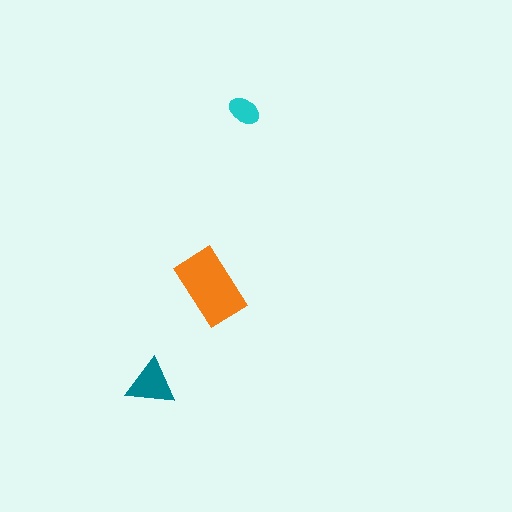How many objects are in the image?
There are 3 objects in the image.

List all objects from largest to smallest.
The orange rectangle, the teal triangle, the cyan ellipse.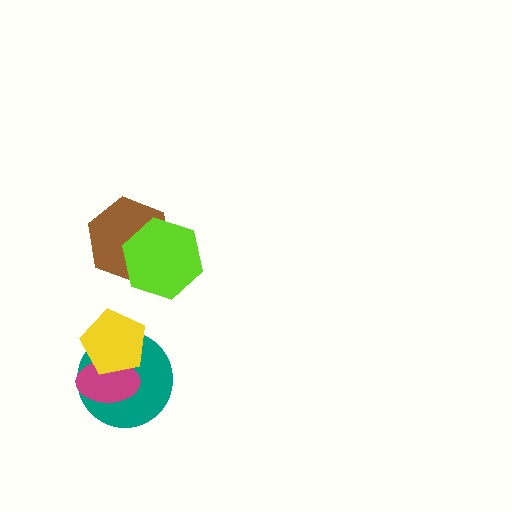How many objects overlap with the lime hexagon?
1 object overlaps with the lime hexagon.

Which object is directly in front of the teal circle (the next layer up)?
The magenta ellipse is directly in front of the teal circle.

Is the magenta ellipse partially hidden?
Yes, it is partially covered by another shape.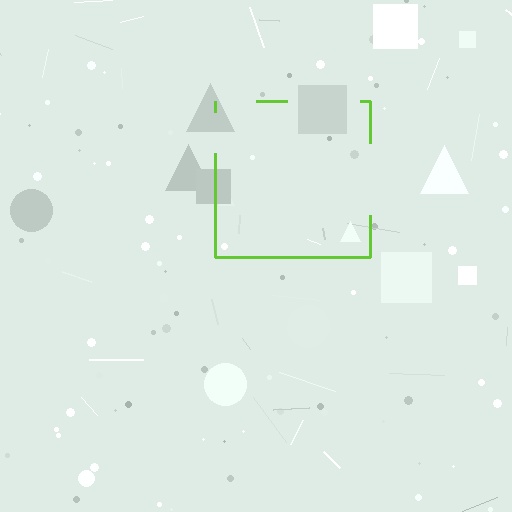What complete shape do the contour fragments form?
The contour fragments form a square.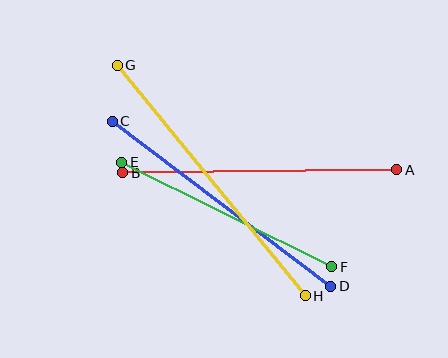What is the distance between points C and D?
The distance is approximately 274 pixels.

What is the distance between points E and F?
The distance is approximately 235 pixels.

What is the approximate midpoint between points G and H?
The midpoint is at approximately (211, 181) pixels.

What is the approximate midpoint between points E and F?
The midpoint is at approximately (227, 215) pixels.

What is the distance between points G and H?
The distance is approximately 297 pixels.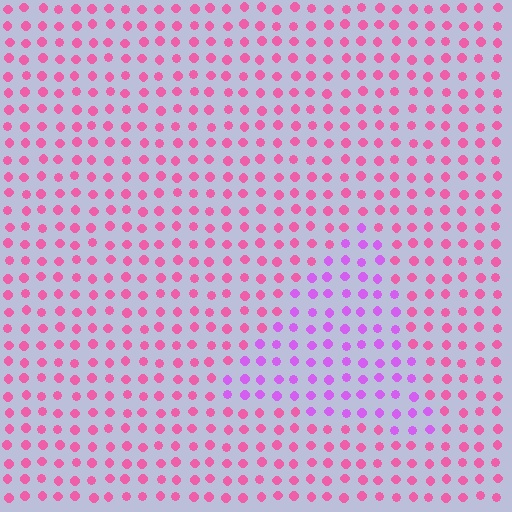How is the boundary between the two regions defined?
The boundary is defined purely by a slight shift in hue (about 41 degrees). Spacing, size, and orientation are identical on both sides.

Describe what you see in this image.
The image is filled with small pink elements in a uniform arrangement. A triangle-shaped region is visible where the elements are tinted to a slightly different hue, forming a subtle color boundary.